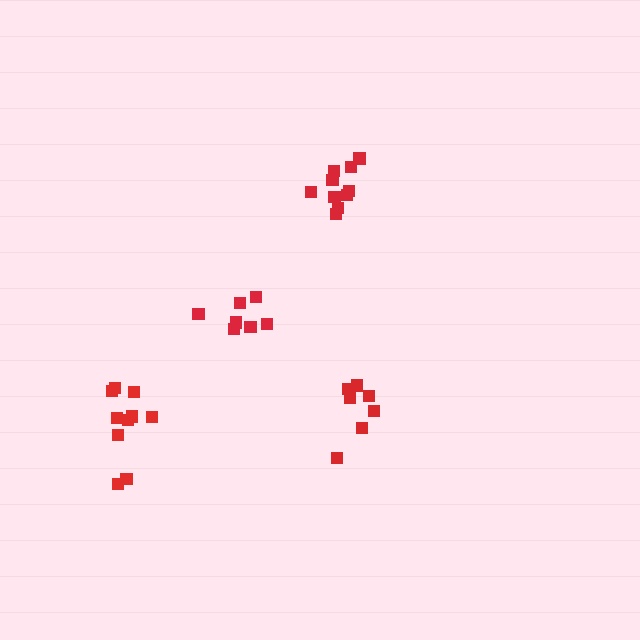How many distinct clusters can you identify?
There are 4 distinct clusters.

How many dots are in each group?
Group 1: 10 dots, Group 2: 10 dots, Group 3: 7 dots, Group 4: 7 dots (34 total).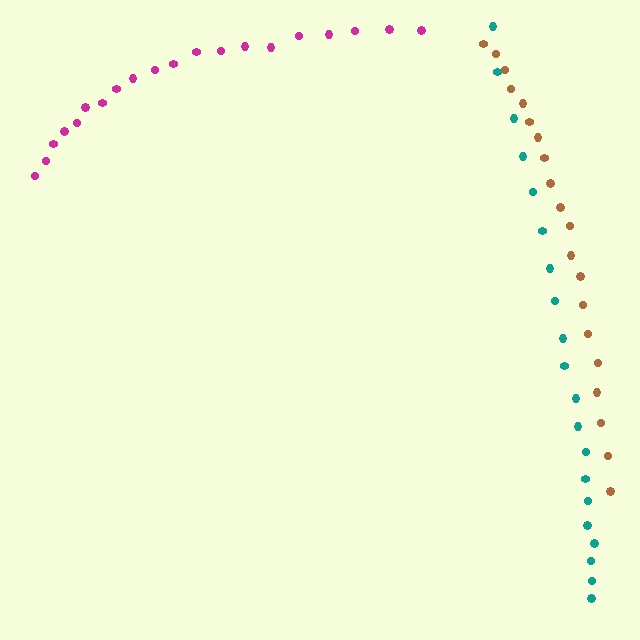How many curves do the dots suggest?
There are 3 distinct paths.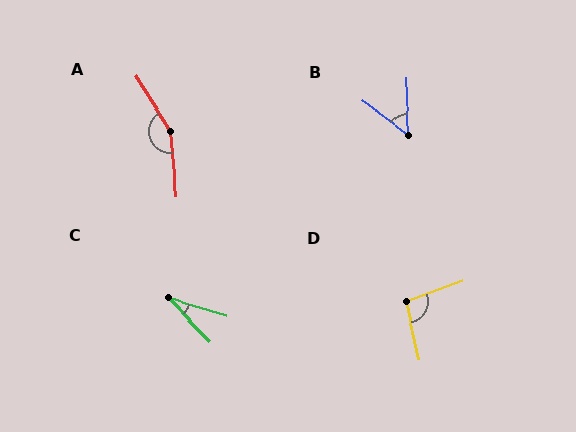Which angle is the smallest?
C, at approximately 29 degrees.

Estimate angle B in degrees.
Approximately 52 degrees.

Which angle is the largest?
A, at approximately 153 degrees.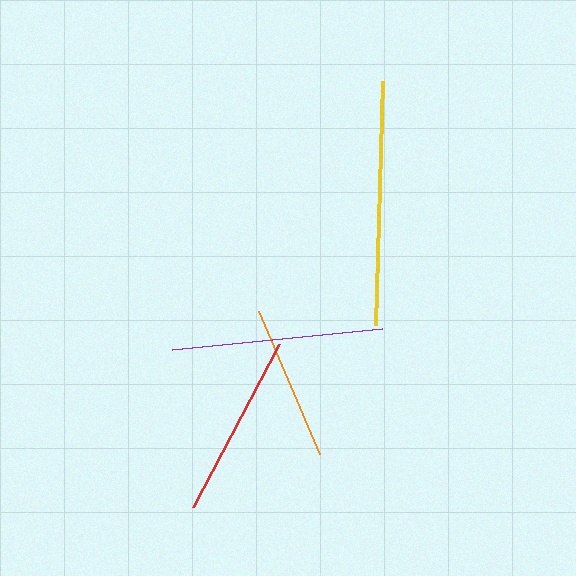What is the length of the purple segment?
The purple segment is approximately 211 pixels long.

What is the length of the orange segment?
The orange segment is approximately 155 pixels long.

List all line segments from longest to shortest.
From longest to shortest: yellow, purple, red, orange.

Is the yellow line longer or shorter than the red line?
The yellow line is longer than the red line.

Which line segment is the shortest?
The orange line is the shortest at approximately 155 pixels.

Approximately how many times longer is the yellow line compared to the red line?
The yellow line is approximately 1.3 times the length of the red line.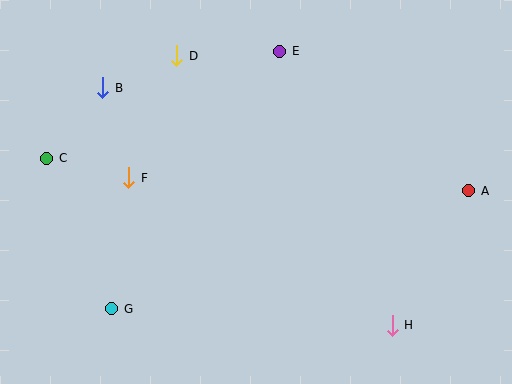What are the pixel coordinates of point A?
Point A is at (469, 191).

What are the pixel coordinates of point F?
Point F is at (129, 178).